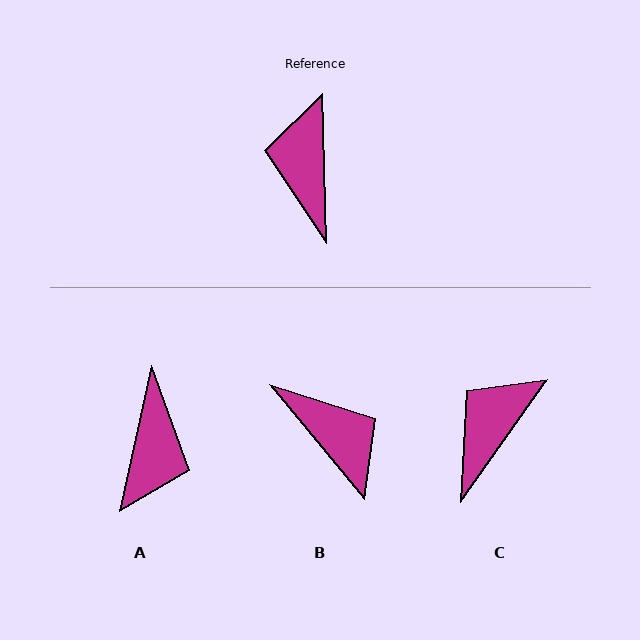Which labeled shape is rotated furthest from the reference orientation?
A, about 166 degrees away.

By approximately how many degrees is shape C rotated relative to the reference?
Approximately 37 degrees clockwise.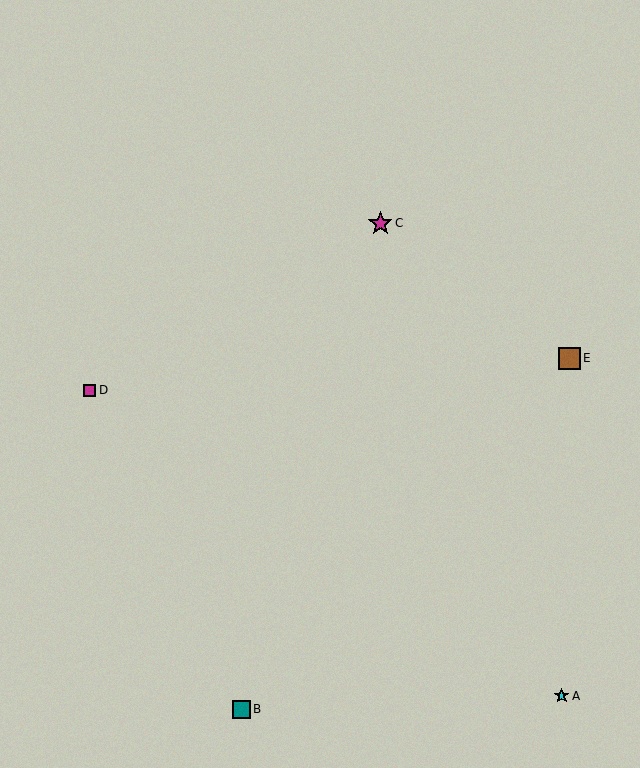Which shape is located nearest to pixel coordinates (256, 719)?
The teal square (labeled B) at (241, 709) is nearest to that location.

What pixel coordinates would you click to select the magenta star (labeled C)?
Click at (380, 223) to select the magenta star C.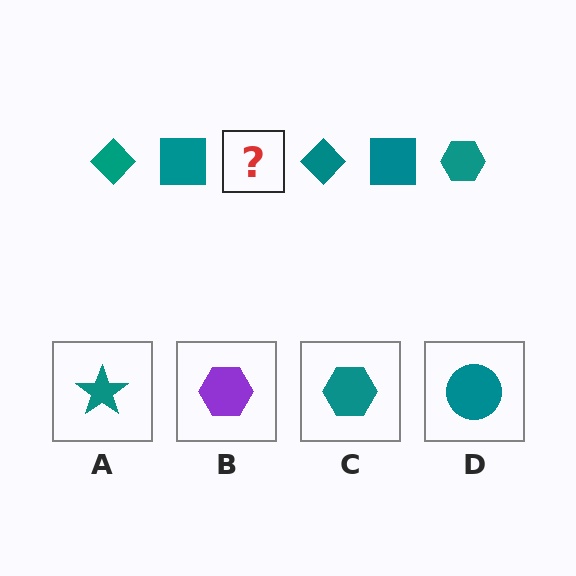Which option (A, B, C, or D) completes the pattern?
C.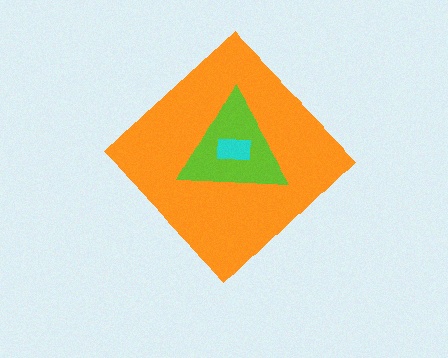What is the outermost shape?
The orange diamond.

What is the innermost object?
The cyan rectangle.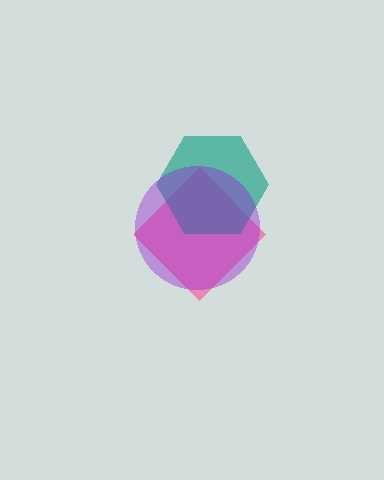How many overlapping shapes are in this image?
There are 3 overlapping shapes in the image.